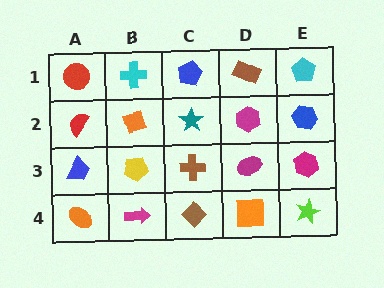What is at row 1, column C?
A blue pentagon.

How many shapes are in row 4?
5 shapes.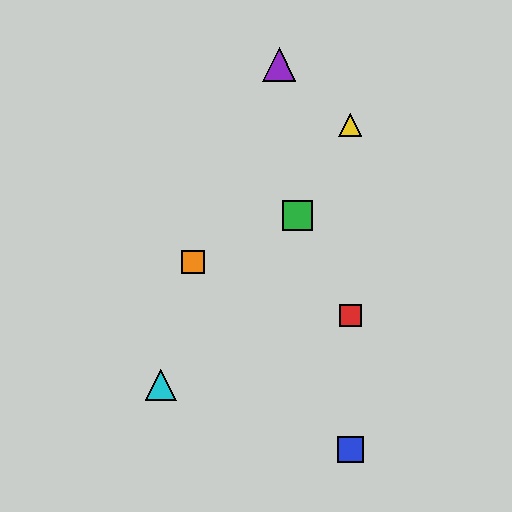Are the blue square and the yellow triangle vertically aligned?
Yes, both are at x≈350.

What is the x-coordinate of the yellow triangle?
The yellow triangle is at x≈350.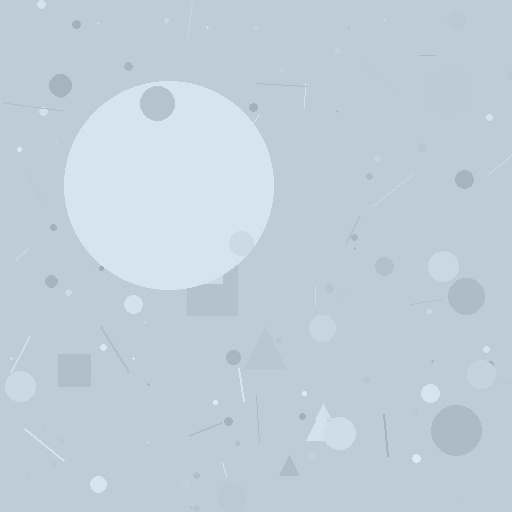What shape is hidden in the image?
A circle is hidden in the image.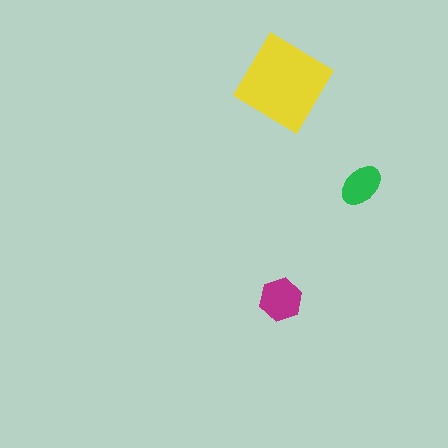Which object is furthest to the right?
The green ellipse is rightmost.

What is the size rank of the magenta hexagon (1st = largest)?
2nd.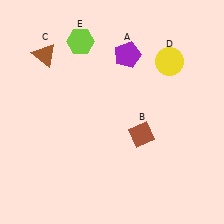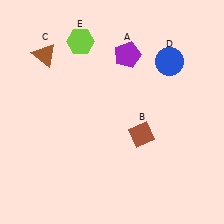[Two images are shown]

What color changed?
The circle (D) changed from yellow in Image 1 to blue in Image 2.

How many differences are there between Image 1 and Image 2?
There is 1 difference between the two images.